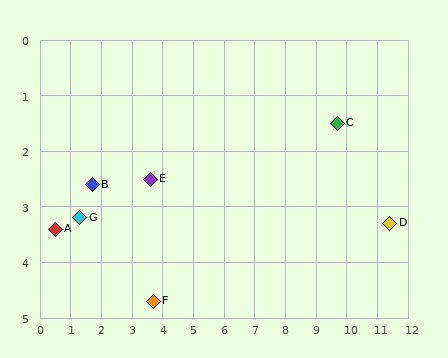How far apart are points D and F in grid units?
Points D and F are about 7.8 grid units apart.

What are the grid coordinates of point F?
Point F is at approximately (3.7, 4.7).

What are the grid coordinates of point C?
Point C is at approximately (9.7, 1.5).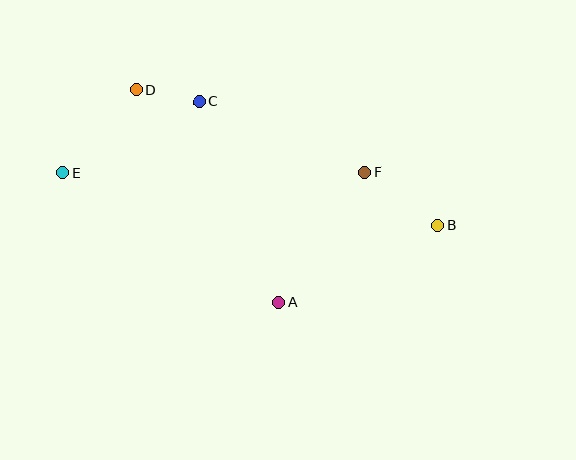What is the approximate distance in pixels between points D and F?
The distance between D and F is approximately 242 pixels.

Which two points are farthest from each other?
Points B and E are farthest from each other.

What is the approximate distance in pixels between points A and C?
The distance between A and C is approximately 216 pixels.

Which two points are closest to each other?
Points C and D are closest to each other.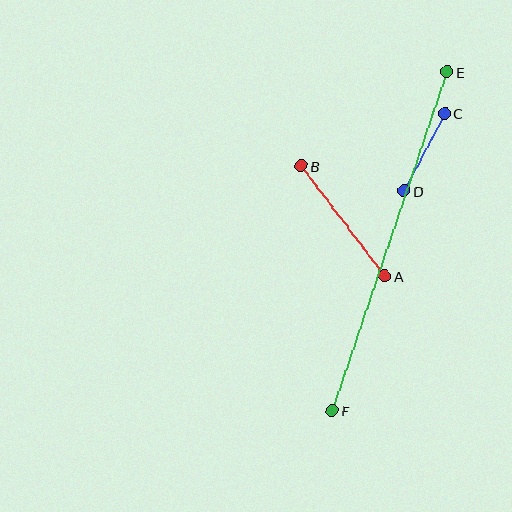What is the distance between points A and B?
The distance is approximately 138 pixels.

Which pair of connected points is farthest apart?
Points E and F are farthest apart.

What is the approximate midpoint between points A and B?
The midpoint is at approximately (343, 221) pixels.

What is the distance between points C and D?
The distance is approximately 88 pixels.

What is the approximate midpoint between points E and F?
The midpoint is at approximately (390, 241) pixels.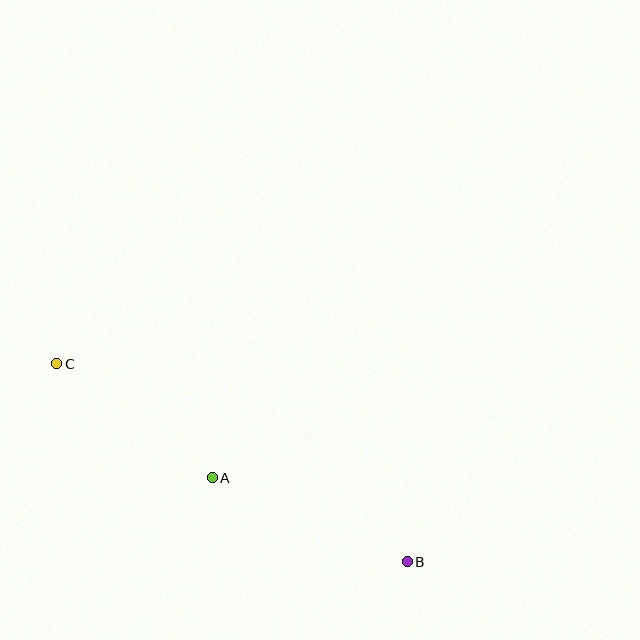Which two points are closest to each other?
Points A and C are closest to each other.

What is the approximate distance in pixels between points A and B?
The distance between A and B is approximately 212 pixels.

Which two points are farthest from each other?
Points B and C are farthest from each other.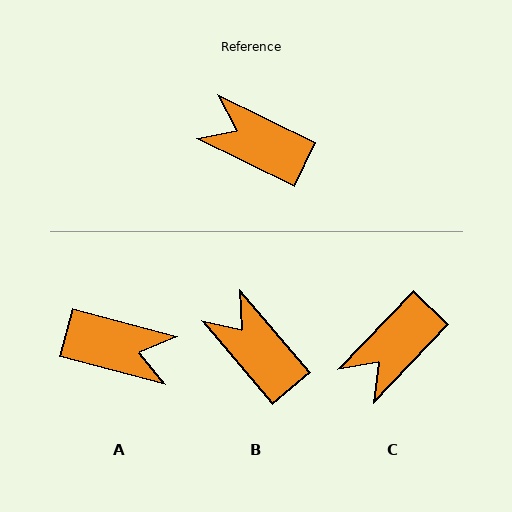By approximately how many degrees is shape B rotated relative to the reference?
Approximately 24 degrees clockwise.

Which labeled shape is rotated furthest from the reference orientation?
A, about 169 degrees away.